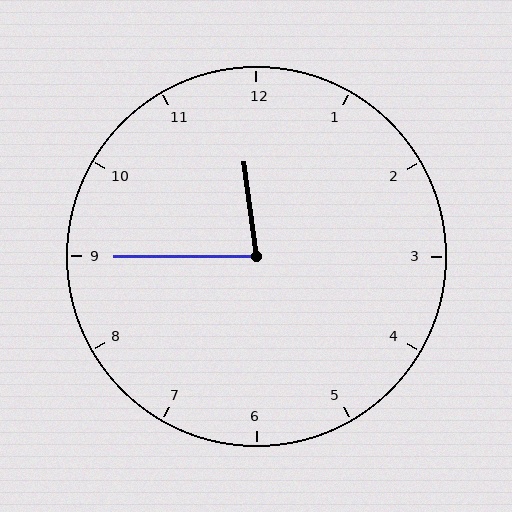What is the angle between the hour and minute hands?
Approximately 82 degrees.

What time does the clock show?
11:45.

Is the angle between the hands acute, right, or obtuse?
It is acute.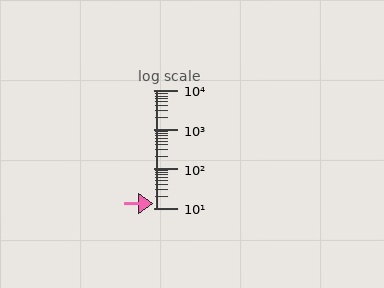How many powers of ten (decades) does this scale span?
The scale spans 3 decades, from 10 to 10000.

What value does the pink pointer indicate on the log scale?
The pointer indicates approximately 13.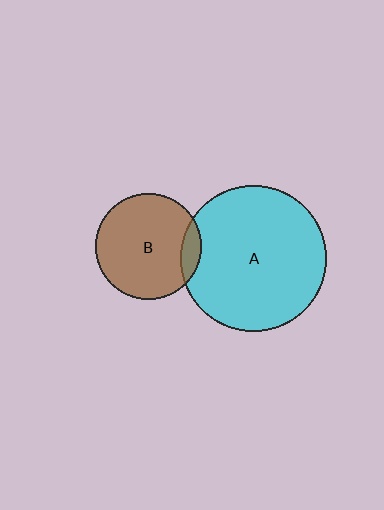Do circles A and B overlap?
Yes.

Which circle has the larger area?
Circle A (cyan).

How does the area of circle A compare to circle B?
Approximately 1.9 times.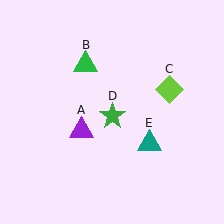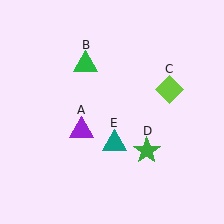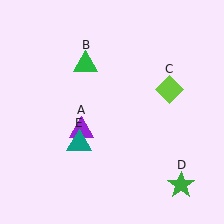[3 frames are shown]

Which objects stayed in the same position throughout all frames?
Purple triangle (object A) and green triangle (object B) and lime diamond (object C) remained stationary.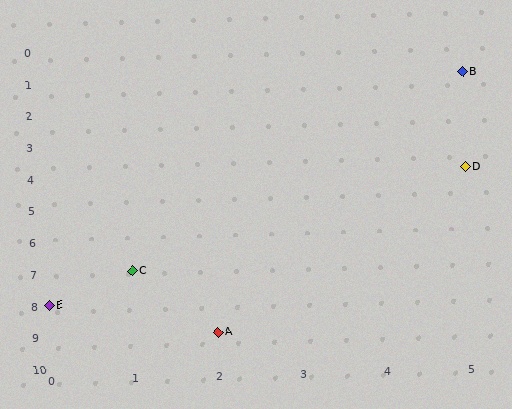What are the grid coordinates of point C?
Point C is at grid coordinates (1, 7).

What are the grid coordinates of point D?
Point D is at grid coordinates (5, 4).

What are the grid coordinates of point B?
Point B is at grid coordinates (5, 1).